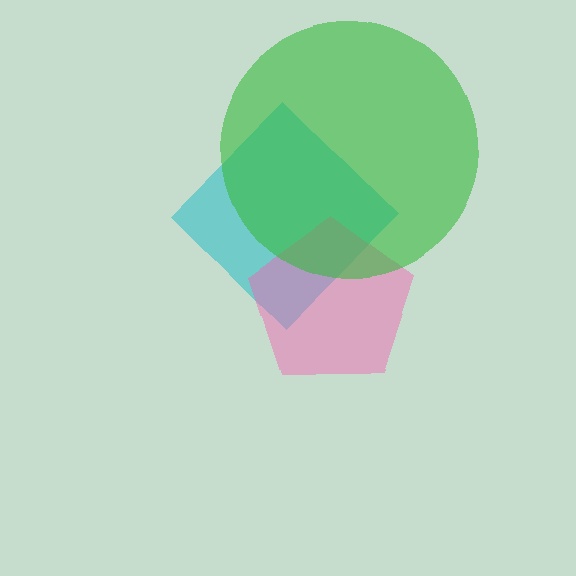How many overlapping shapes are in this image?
There are 3 overlapping shapes in the image.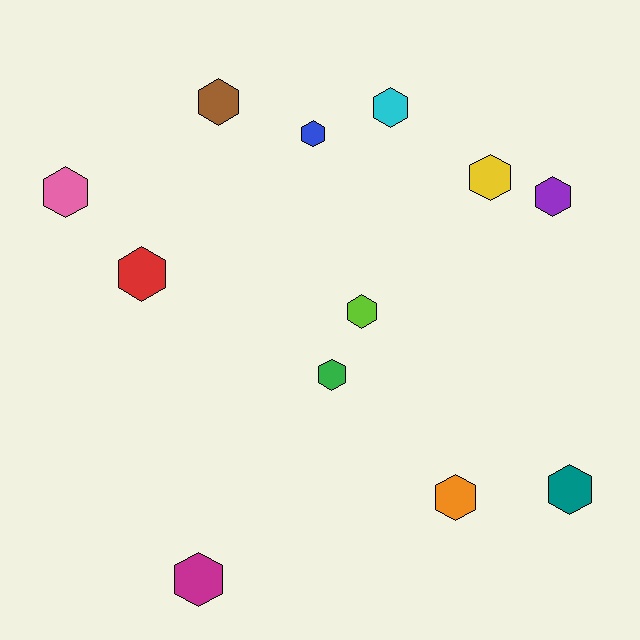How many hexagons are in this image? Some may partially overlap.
There are 12 hexagons.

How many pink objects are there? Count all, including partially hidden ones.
There is 1 pink object.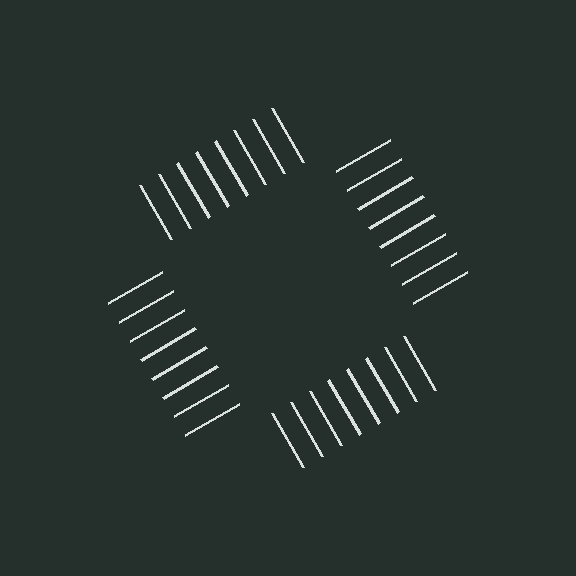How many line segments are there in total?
32 — 8 along each of the 4 edges.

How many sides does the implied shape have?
4 sides — the line-ends trace a square.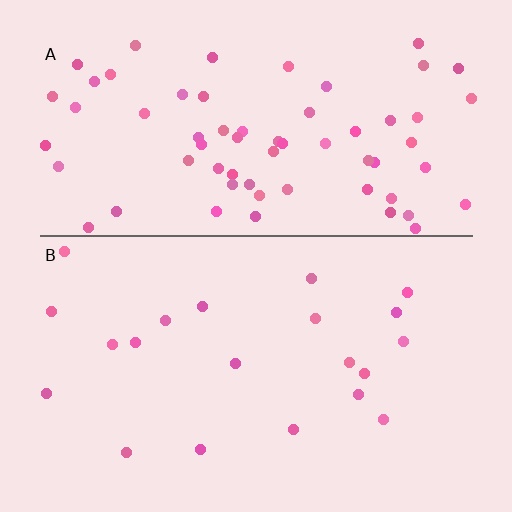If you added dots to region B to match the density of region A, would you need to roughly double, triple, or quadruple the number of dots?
Approximately triple.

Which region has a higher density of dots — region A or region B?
A (the top).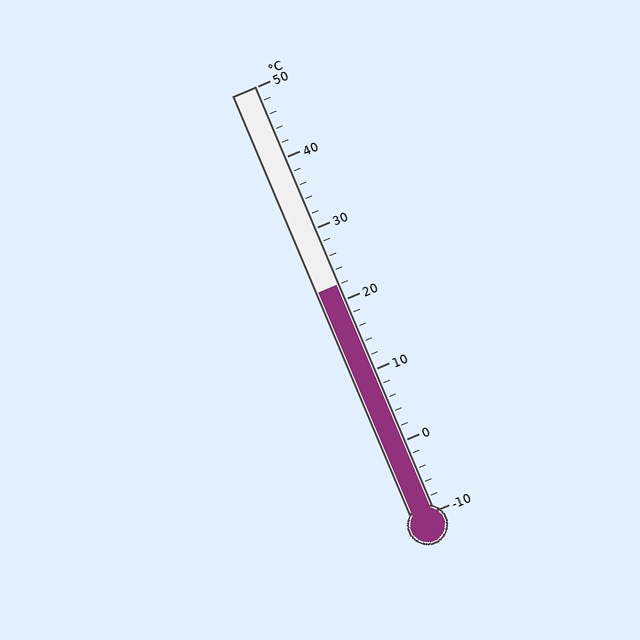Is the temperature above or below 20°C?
The temperature is above 20°C.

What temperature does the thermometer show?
The thermometer shows approximately 22°C.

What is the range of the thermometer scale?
The thermometer scale ranges from -10°C to 50°C.